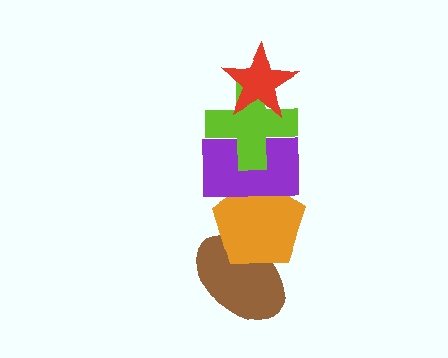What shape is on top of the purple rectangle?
The lime cross is on top of the purple rectangle.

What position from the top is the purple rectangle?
The purple rectangle is 3rd from the top.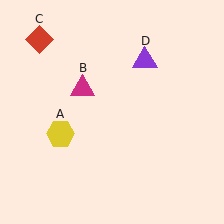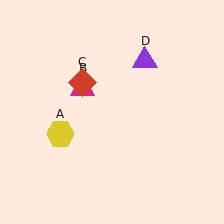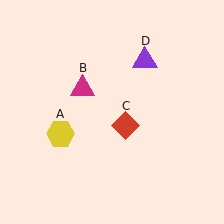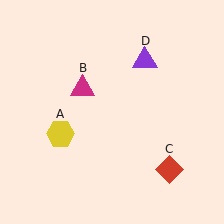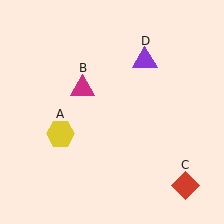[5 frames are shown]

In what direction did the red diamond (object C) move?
The red diamond (object C) moved down and to the right.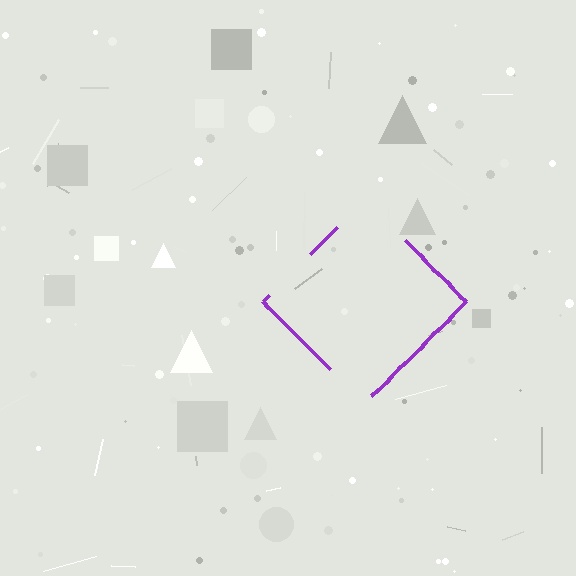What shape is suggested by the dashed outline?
The dashed outline suggests a diamond.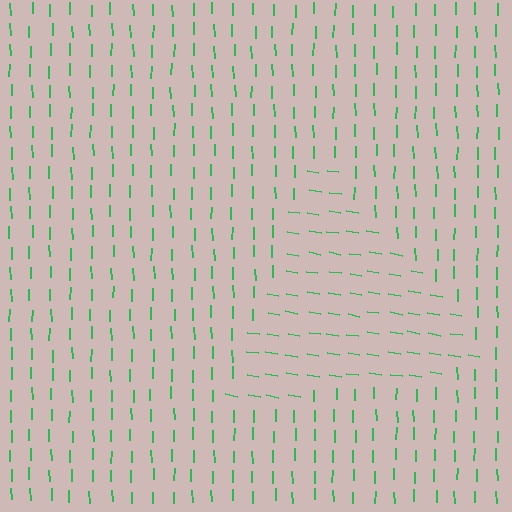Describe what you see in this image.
The image is filled with small green line segments. A triangle region in the image has lines oriented differently from the surrounding lines, creating a visible texture boundary.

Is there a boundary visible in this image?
Yes, there is a texture boundary formed by a change in line orientation.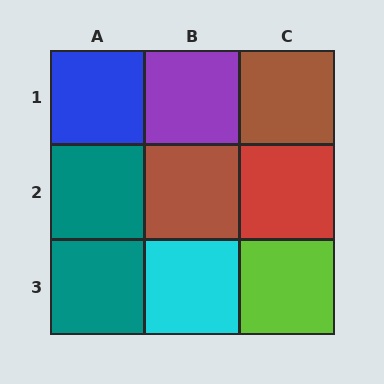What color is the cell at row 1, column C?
Brown.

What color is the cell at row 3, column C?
Lime.